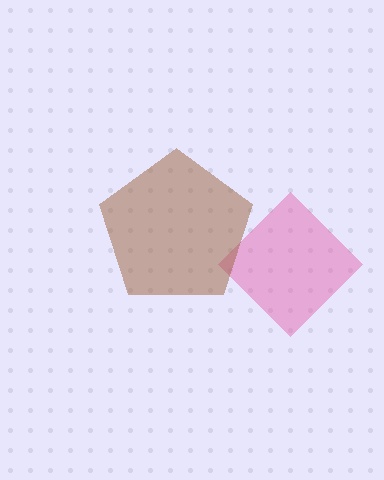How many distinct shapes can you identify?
There are 2 distinct shapes: a pink diamond, a brown pentagon.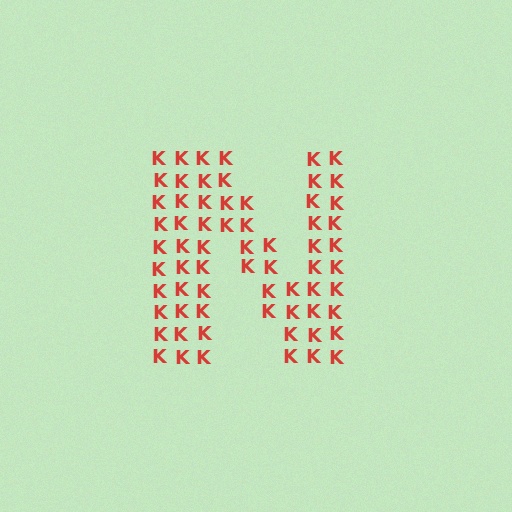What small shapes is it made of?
It is made of small letter K's.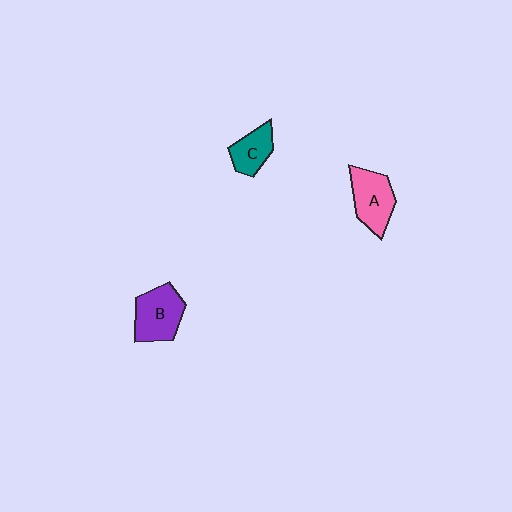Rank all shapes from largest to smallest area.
From largest to smallest: B (purple), A (pink), C (teal).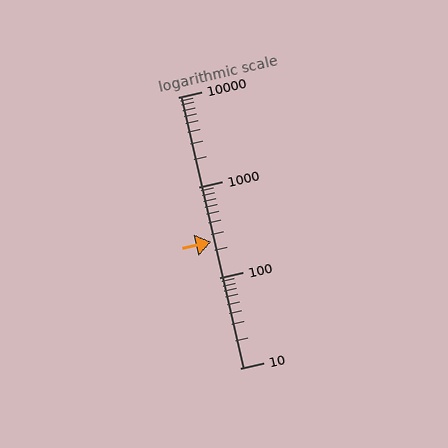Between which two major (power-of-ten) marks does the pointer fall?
The pointer is between 100 and 1000.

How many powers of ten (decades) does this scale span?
The scale spans 3 decades, from 10 to 10000.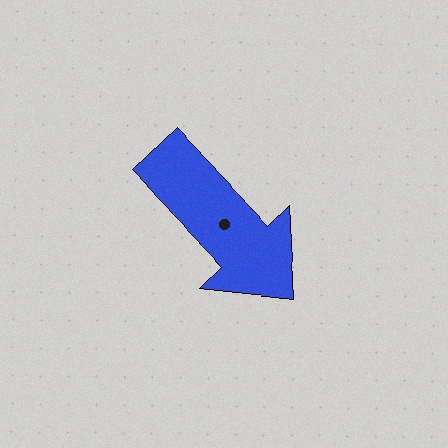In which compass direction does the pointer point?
Southeast.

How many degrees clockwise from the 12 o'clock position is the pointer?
Approximately 137 degrees.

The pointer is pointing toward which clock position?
Roughly 5 o'clock.